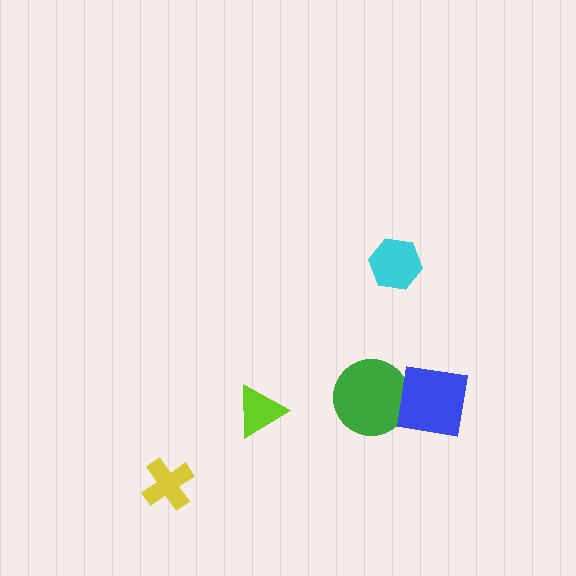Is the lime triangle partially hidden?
No, no other shape covers it.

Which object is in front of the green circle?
The blue square is in front of the green circle.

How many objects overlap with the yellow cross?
0 objects overlap with the yellow cross.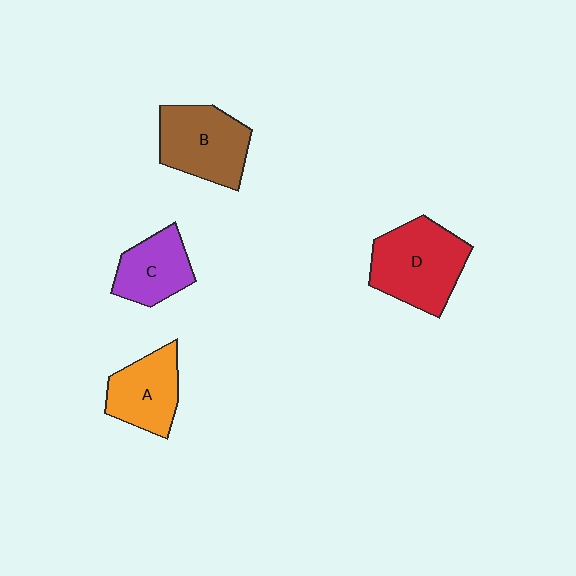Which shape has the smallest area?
Shape C (purple).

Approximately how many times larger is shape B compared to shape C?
Approximately 1.4 times.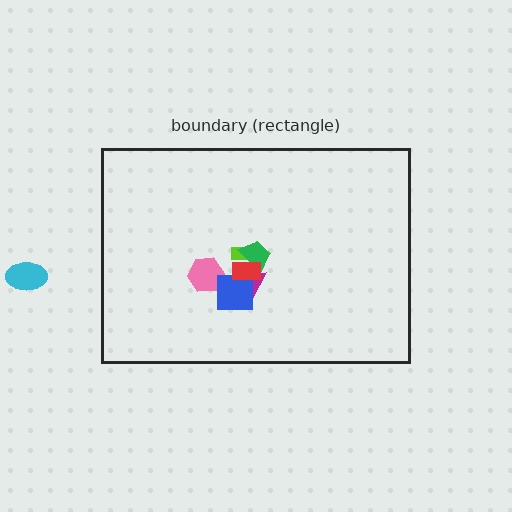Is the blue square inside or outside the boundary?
Inside.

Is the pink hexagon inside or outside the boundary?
Inside.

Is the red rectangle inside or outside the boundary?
Inside.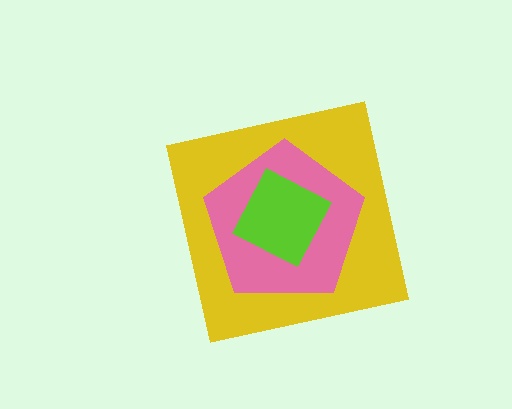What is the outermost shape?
The yellow square.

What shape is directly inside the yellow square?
The pink pentagon.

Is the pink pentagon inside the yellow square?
Yes.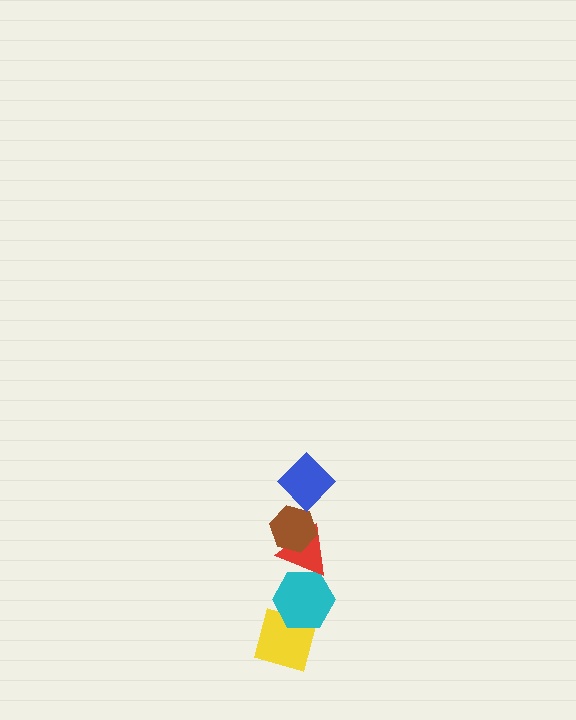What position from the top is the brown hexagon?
The brown hexagon is 2nd from the top.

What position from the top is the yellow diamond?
The yellow diamond is 5th from the top.